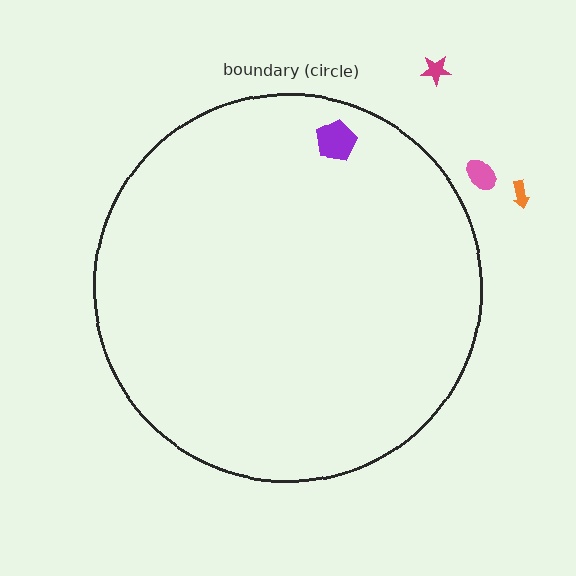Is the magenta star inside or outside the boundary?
Outside.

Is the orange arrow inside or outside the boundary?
Outside.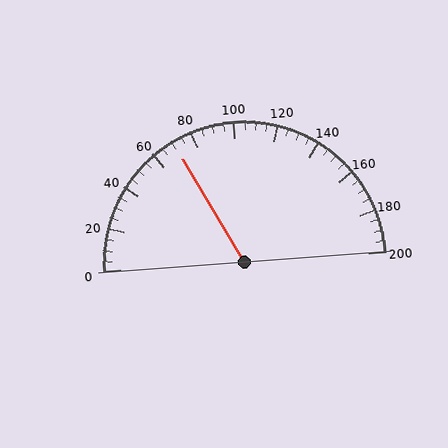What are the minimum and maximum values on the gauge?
The gauge ranges from 0 to 200.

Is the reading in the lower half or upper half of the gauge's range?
The reading is in the lower half of the range (0 to 200).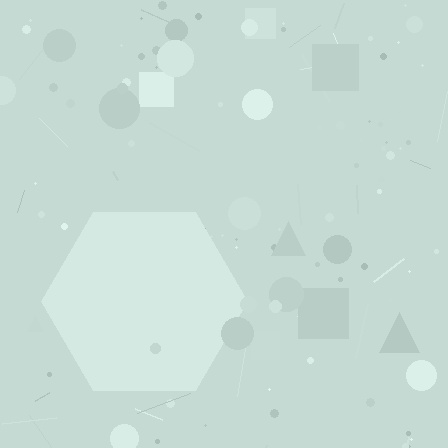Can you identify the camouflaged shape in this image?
The camouflaged shape is a hexagon.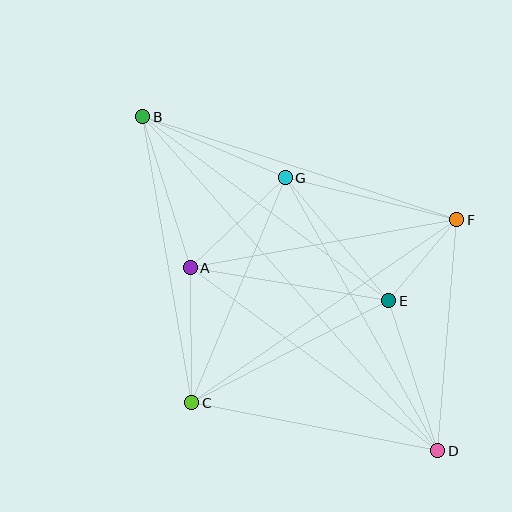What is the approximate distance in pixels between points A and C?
The distance between A and C is approximately 135 pixels.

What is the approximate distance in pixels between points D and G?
The distance between D and G is approximately 313 pixels.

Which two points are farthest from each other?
Points B and D are farthest from each other.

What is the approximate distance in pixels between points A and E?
The distance between A and E is approximately 201 pixels.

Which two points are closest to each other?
Points E and F are closest to each other.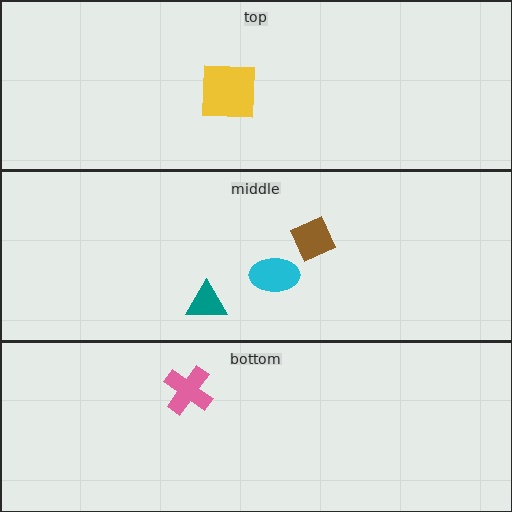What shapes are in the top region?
The yellow square.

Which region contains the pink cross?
The bottom region.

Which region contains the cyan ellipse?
The middle region.